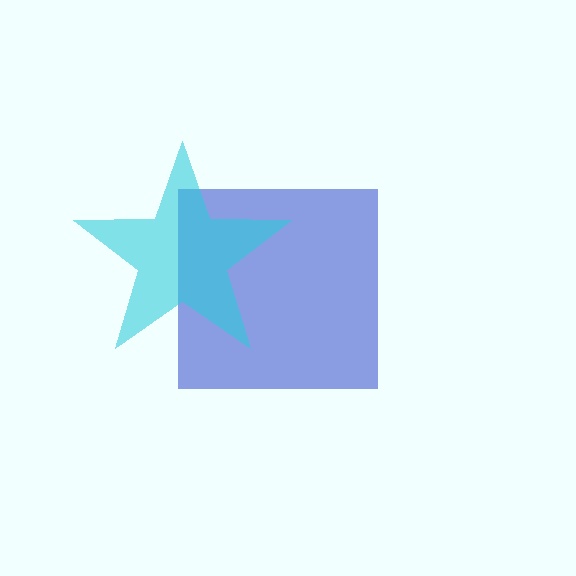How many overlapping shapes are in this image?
There are 2 overlapping shapes in the image.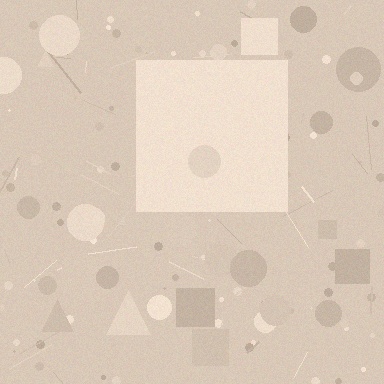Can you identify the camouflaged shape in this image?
The camouflaged shape is a square.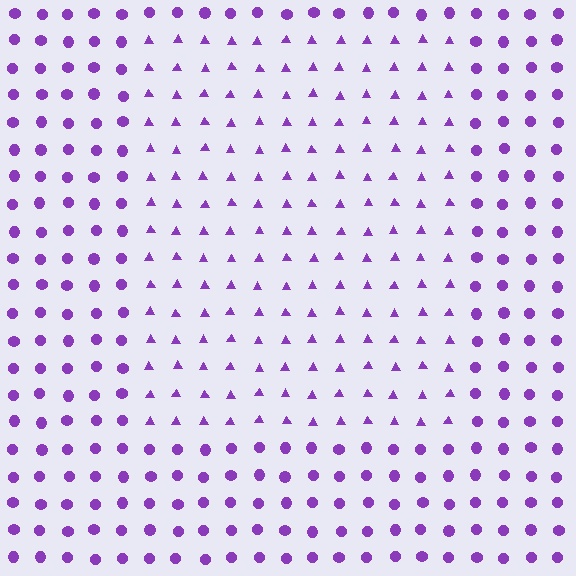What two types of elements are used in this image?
The image uses triangles inside the rectangle region and circles outside it.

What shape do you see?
I see a rectangle.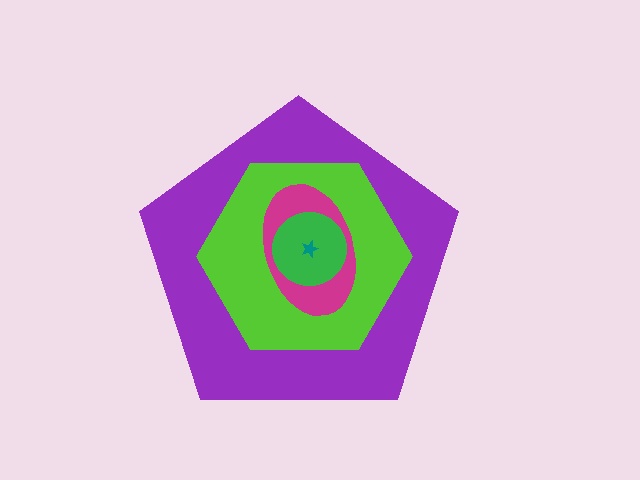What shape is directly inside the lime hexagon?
The magenta ellipse.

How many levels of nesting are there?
5.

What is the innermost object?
The teal star.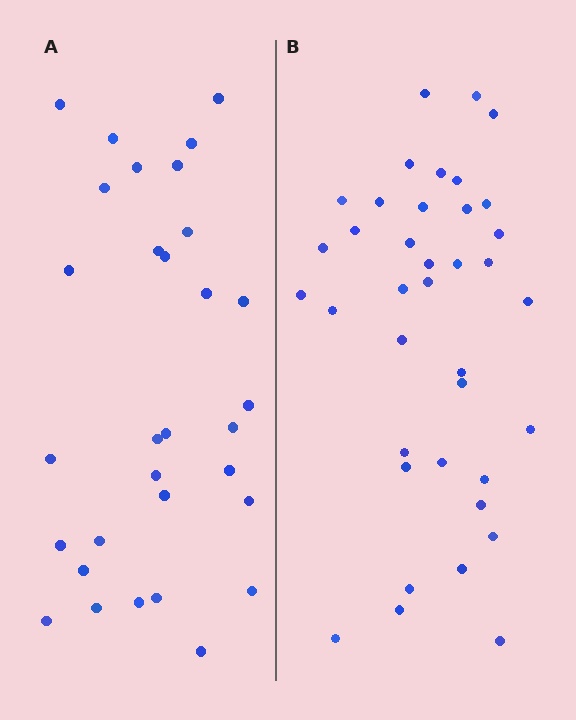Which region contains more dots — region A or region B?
Region B (the right region) has more dots.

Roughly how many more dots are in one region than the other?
Region B has roughly 8 or so more dots than region A.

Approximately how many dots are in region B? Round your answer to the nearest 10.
About 40 dots. (The exact count is 38, which rounds to 40.)